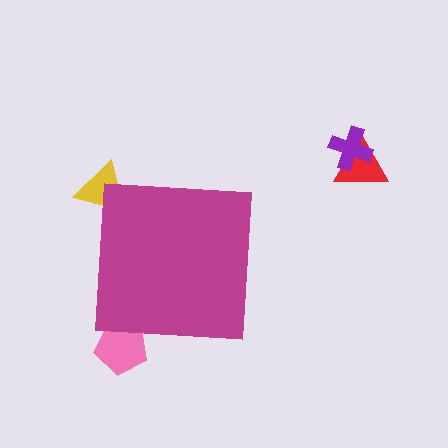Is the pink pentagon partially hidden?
Yes, the pink pentagon is partially hidden behind the magenta square.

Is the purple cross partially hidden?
No, the purple cross is fully visible.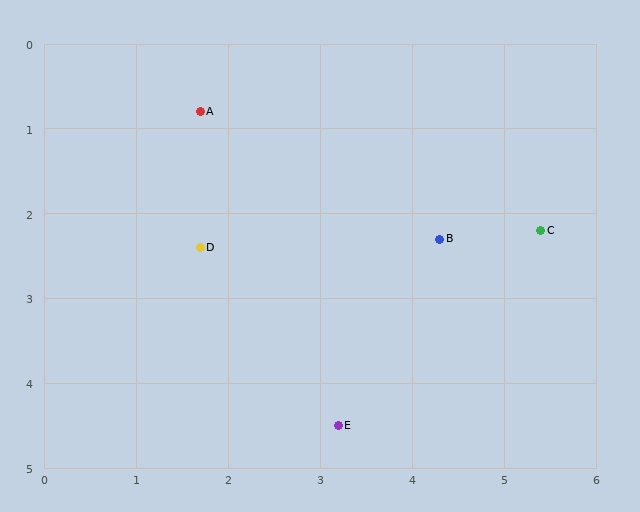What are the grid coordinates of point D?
Point D is at approximately (1.7, 2.4).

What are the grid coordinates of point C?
Point C is at approximately (5.4, 2.2).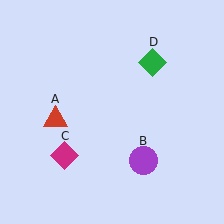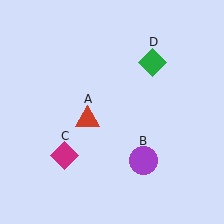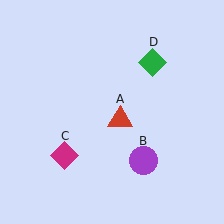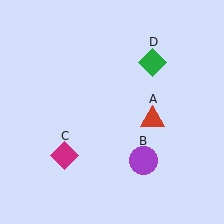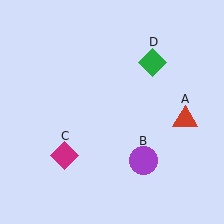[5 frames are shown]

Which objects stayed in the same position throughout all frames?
Purple circle (object B) and magenta diamond (object C) and green diamond (object D) remained stationary.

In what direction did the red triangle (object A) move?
The red triangle (object A) moved right.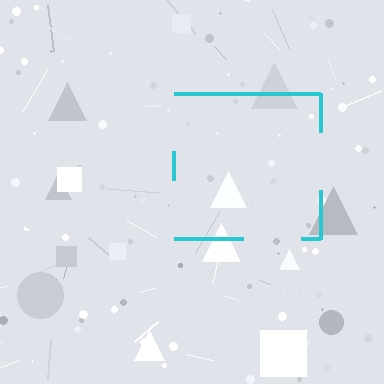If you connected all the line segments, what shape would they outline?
They would outline a square.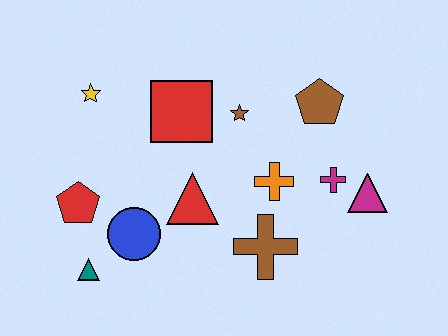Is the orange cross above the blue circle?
Yes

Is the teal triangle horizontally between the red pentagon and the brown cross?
Yes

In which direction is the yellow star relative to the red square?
The yellow star is to the left of the red square.